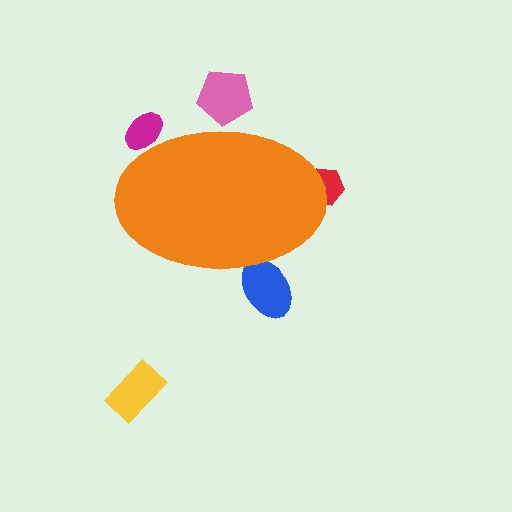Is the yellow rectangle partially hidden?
No, the yellow rectangle is fully visible.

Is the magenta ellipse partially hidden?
Yes, the magenta ellipse is partially hidden behind the orange ellipse.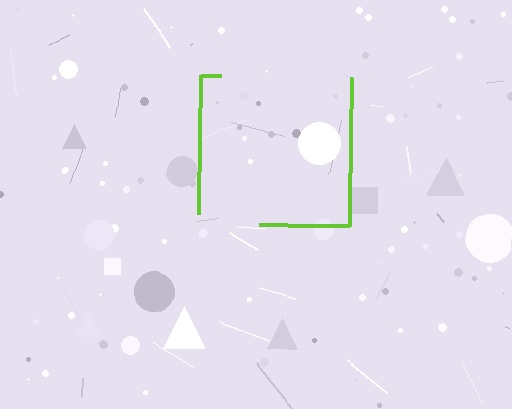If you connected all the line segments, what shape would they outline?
They would outline a square.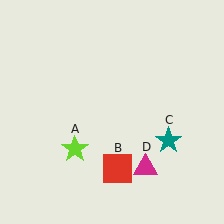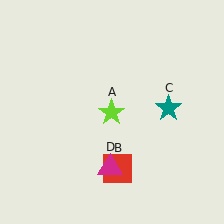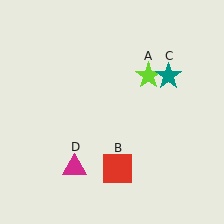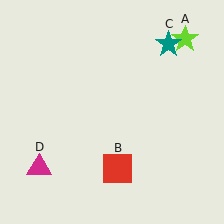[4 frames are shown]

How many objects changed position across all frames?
3 objects changed position: lime star (object A), teal star (object C), magenta triangle (object D).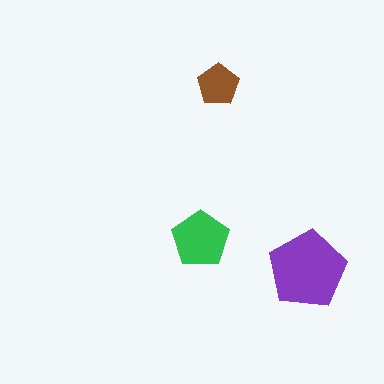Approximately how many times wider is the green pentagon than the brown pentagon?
About 1.5 times wider.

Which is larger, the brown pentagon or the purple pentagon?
The purple one.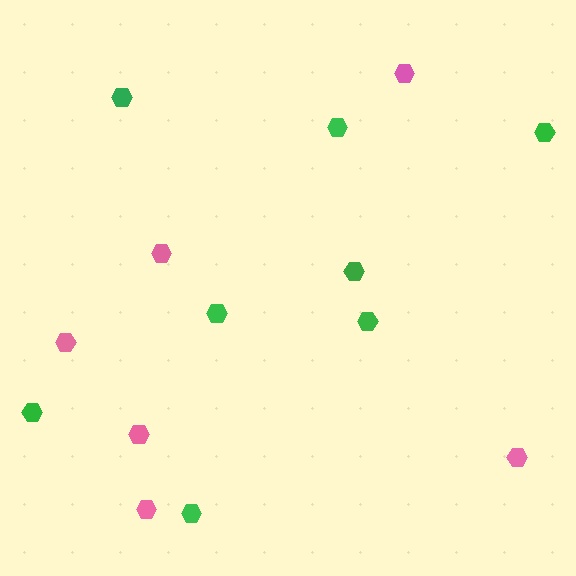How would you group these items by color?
There are 2 groups: one group of green hexagons (8) and one group of pink hexagons (6).